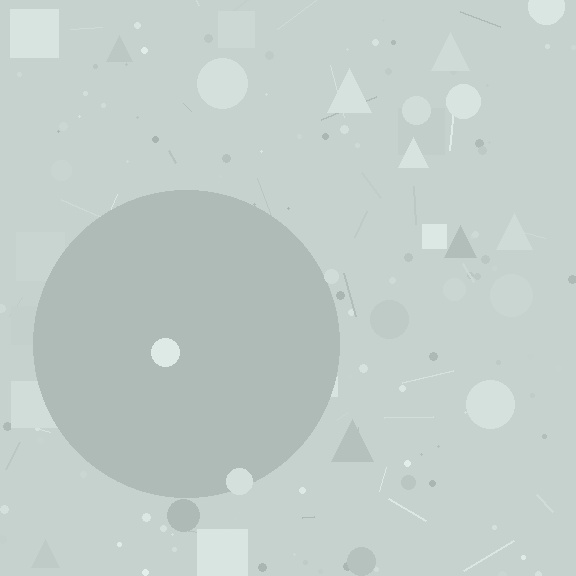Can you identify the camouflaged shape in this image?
The camouflaged shape is a circle.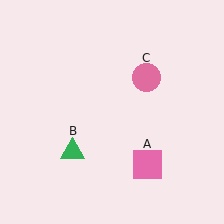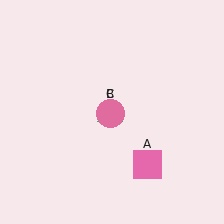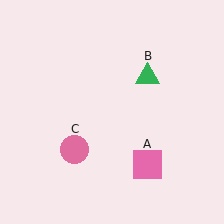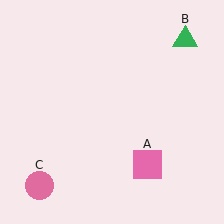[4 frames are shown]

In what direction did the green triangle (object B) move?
The green triangle (object B) moved up and to the right.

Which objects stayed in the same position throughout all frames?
Pink square (object A) remained stationary.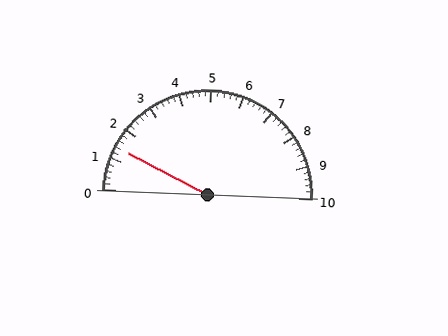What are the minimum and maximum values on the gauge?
The gauge ranges from 0 to 10.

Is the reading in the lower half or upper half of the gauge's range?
The reading is in the lower half of the range (0 to 10).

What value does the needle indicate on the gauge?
The needle indicates approximately 1.4.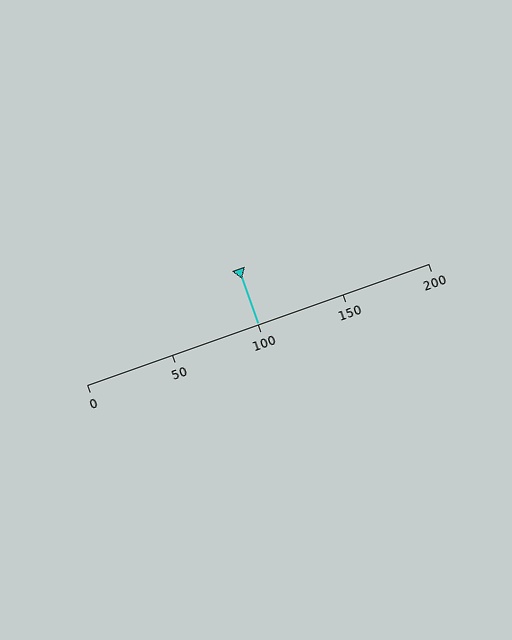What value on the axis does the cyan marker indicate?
The marker indicates approximately 100.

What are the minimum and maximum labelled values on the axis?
The axis runs from 0 to 200.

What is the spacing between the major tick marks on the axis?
The major ticks are spaced 50 apart.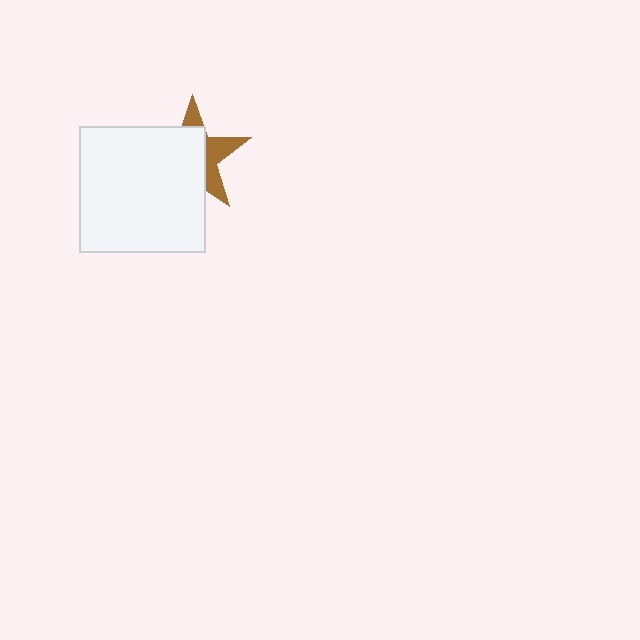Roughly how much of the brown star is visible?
A small part of it is visible (roughly 37%).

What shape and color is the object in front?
The object in front is a white square.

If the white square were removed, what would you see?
You would see the complete brown star.